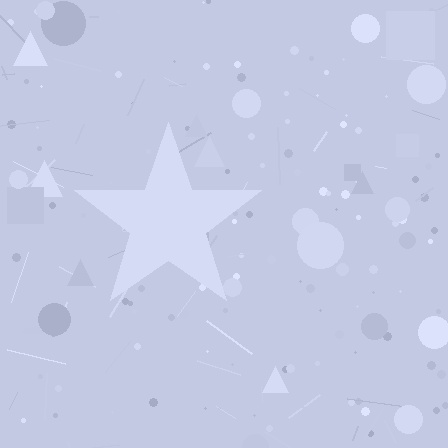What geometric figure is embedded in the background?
A star is embedded in the background.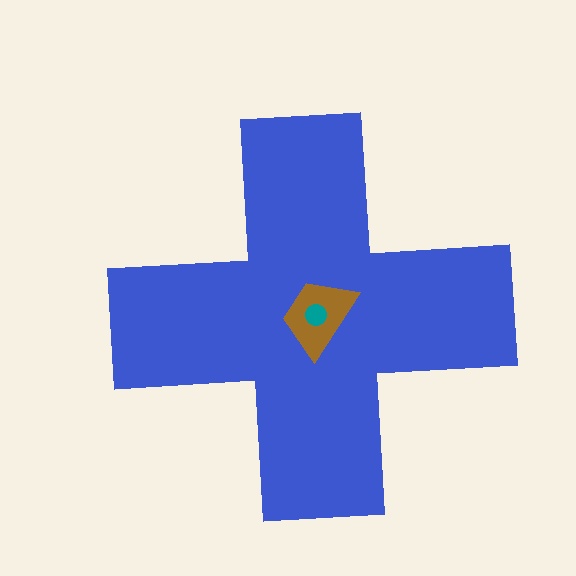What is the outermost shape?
The blue cross.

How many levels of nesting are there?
3.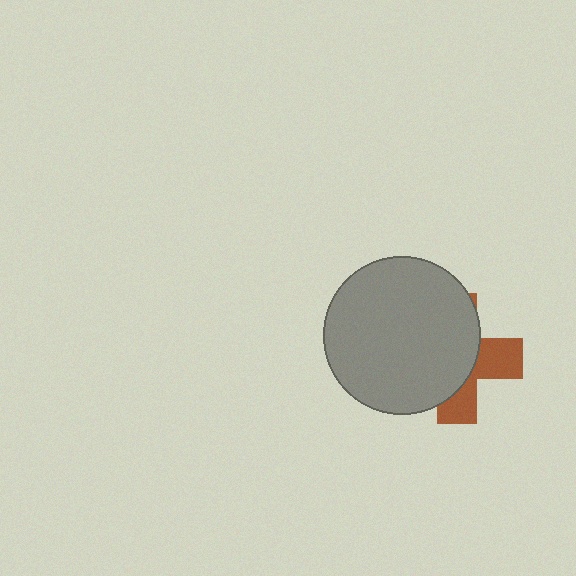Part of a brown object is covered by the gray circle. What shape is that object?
It is a cross.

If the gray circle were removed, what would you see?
You would see the complete brown cross.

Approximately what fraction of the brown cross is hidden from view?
Roughly 63% of the brown cross is hidden behind the gray circle.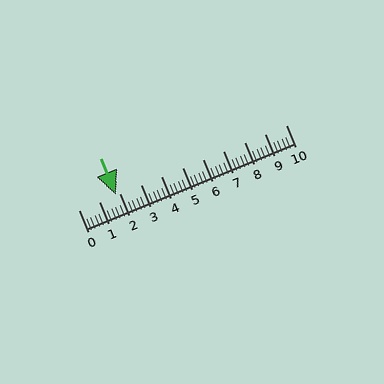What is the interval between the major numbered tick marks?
The major tick marks are spaced 1 units apart.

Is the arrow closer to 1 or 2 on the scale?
The arrow is closer to 2.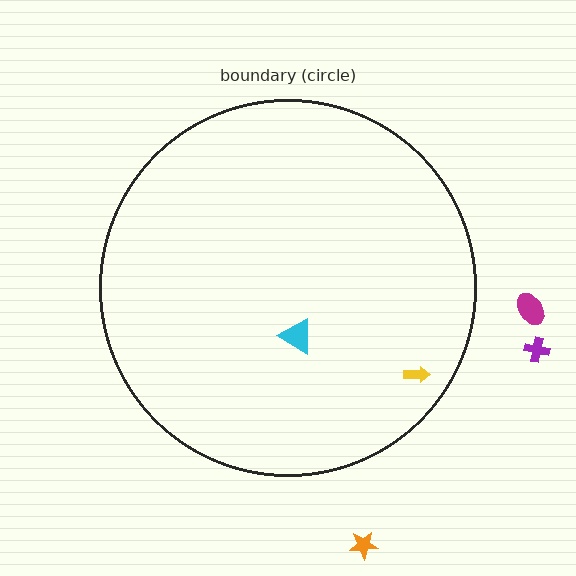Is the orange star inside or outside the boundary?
Outside.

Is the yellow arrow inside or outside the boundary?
Inside.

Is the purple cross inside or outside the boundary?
Outside.